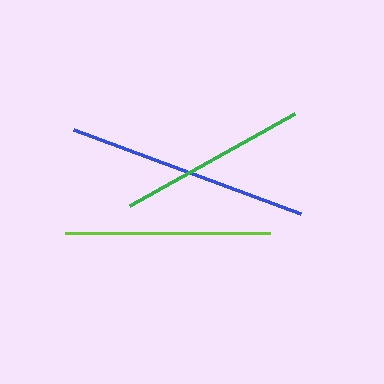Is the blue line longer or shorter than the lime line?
The blue line is longer than the lime line.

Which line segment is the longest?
The blue line is the longest at approximately 242 pixels.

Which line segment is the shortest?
The green line is the shortest at approximately 189 pixels.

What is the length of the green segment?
The green segment is approximately 189 pixels long.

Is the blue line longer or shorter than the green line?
The blue line is longer than the green line.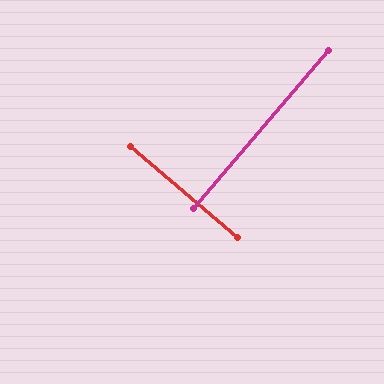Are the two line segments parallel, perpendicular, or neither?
Perpendicular — they meet at approximately 90°.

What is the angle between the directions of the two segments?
Approximately 90 degrees.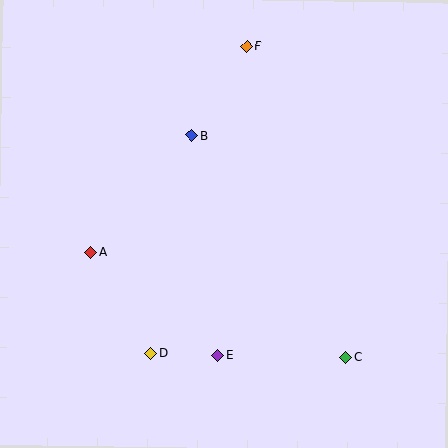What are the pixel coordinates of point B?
Point B is at (192, 135).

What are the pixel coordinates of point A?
Point A is at (90, 253).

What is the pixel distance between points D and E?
The distance between D and E is 67 pixels.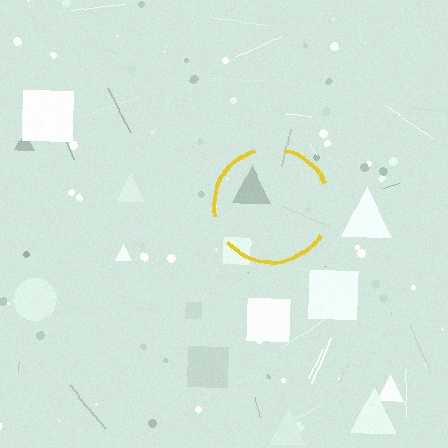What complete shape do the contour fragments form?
The contour fragments form a circle.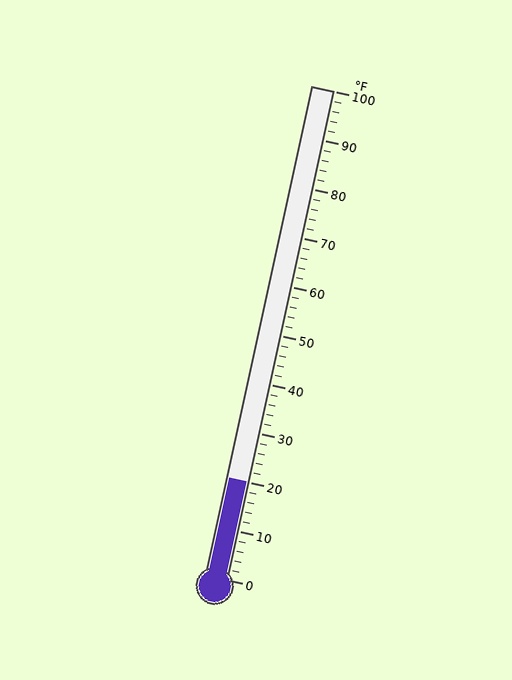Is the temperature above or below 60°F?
The temperature is below 60°F.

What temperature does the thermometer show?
The thermometer shows approximately 20°F.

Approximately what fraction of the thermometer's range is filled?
The thermometer is filled to approximately 20% of its range.